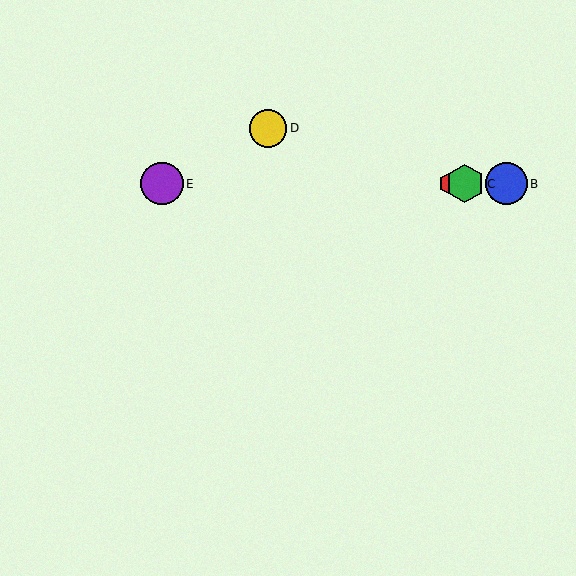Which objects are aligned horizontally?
Objects A, B, C, E are aligned horizontally.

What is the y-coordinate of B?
Object B is at y≈184.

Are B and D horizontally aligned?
No, B is at y≈184 and D is at y≈128.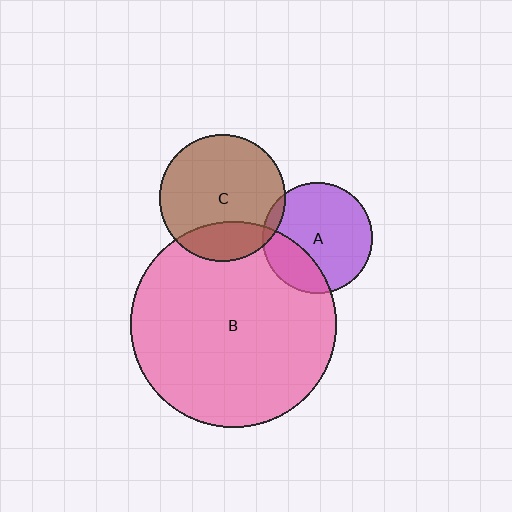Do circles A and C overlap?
Yes.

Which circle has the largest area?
Circle B (pink).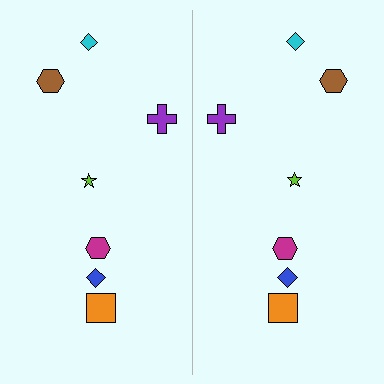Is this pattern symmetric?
Yes, this pattern has bilateral (reflection) symmetry.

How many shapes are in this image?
There are 14 shapes in this image.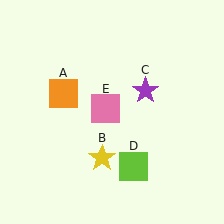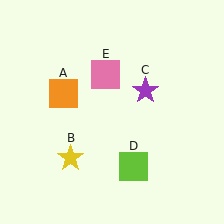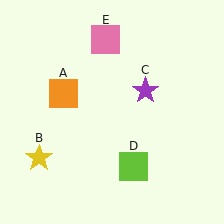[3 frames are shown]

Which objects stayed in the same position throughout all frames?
Orange square (object A) and purple star (object C) and lime square (object D) remained stationary.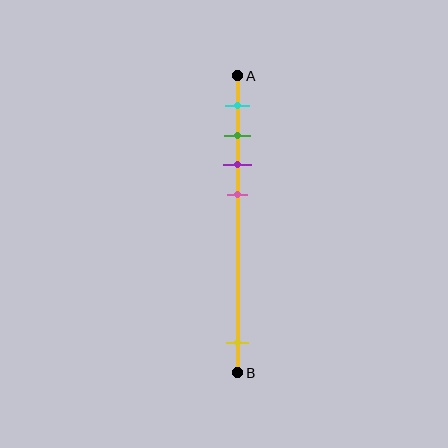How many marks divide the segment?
There are 5 marks dividing the segment.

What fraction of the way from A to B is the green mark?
The green mark is approximately 20% (0.2) of the way from A to B.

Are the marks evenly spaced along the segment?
No, the marks are not evenly spaced.